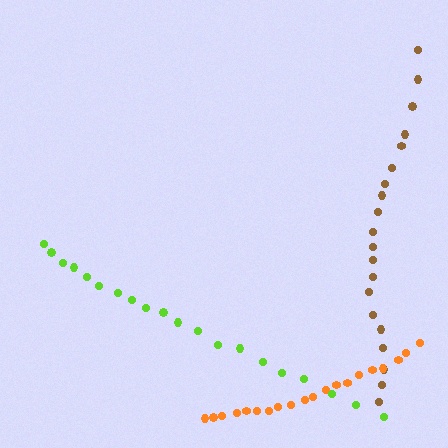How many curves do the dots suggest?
There are 3 distinct paths.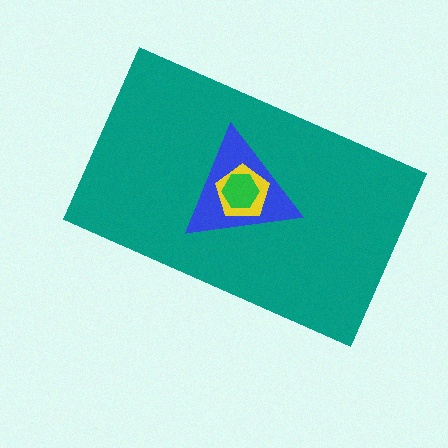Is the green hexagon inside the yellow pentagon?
Yes.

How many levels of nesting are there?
4.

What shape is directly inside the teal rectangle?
The blue triangle.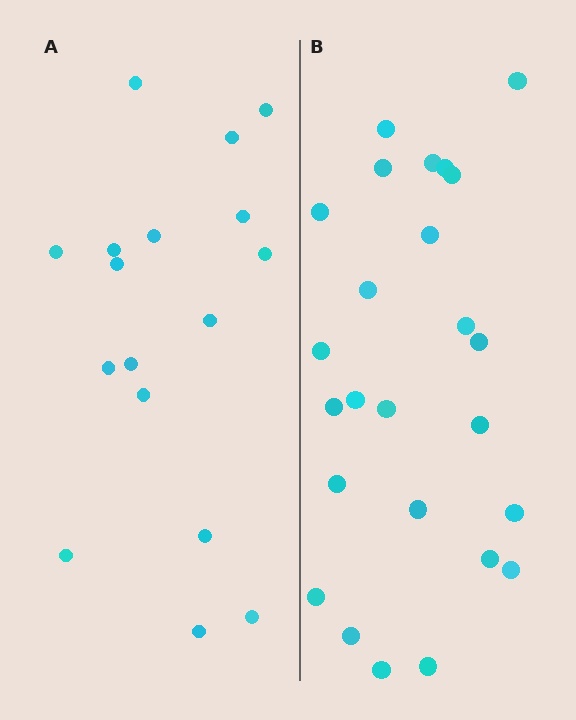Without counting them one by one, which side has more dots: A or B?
Region B (the right region) has more dots.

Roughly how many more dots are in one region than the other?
Region B has roughly 8 or so more dots than region A.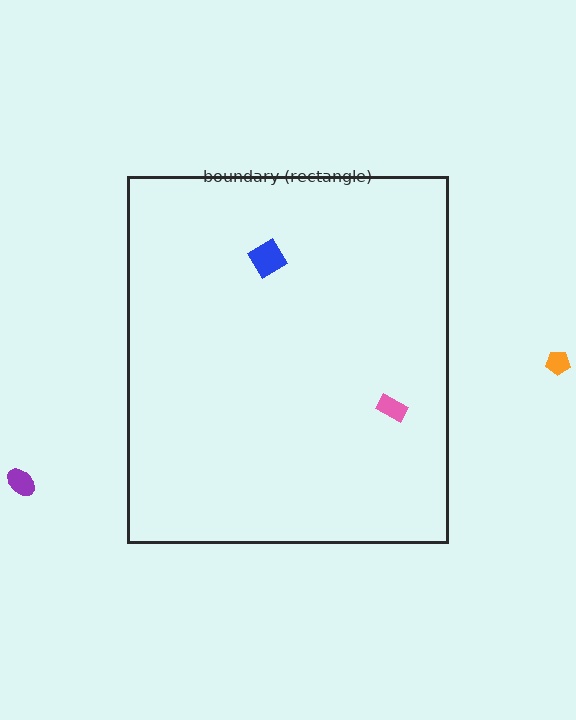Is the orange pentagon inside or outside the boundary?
Outside.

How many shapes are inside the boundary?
2 inside, 2 outside.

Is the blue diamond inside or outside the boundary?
Inside.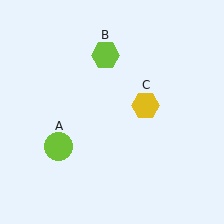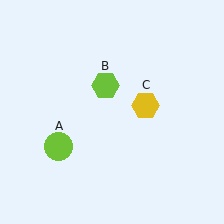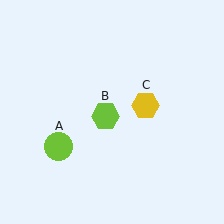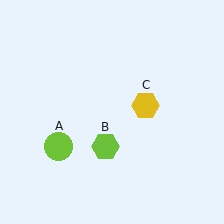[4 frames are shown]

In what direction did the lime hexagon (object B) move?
The lime hexagon (object B) moved down.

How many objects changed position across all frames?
1 object changed position: lime hexagon (object B).